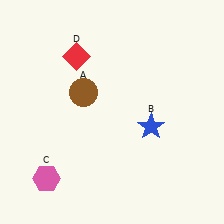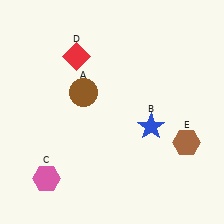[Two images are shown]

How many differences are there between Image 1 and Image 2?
There is 1 difference between the two images.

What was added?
A brown hexagon (E) was added in Image 2.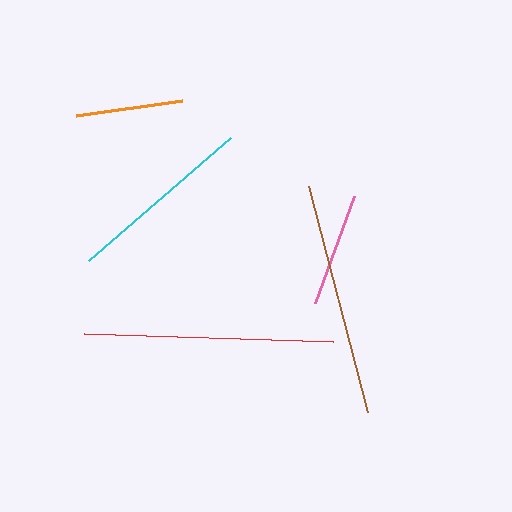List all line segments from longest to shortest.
From longest to shortest: red, brown, cyan, pink, orange.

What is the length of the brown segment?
The brown segment is approximately 234 pixels long.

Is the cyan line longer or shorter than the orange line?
The cyan line is longer than the orange line.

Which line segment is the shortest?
The orange line is the shortest at approximately 108 pixels.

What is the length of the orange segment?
The orange segment is approximately 108 pixels long.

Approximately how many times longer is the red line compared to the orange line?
The red line is approximately 2.3 times the length of the orange line.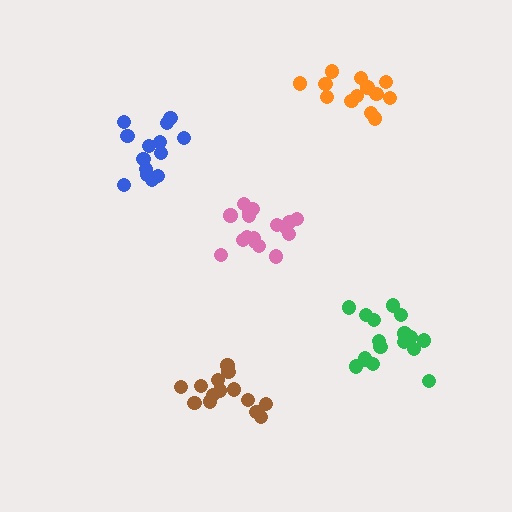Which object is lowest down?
The brown cluster is bottommost.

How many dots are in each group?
Group 1: 14 dots, Group 2: 17 dots, Group 3: 18 dots, Group 4: 14 dots, Group 5: 13 dots (76 total).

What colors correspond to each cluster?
The clusters are colored: blue, pink, green, brown, orange.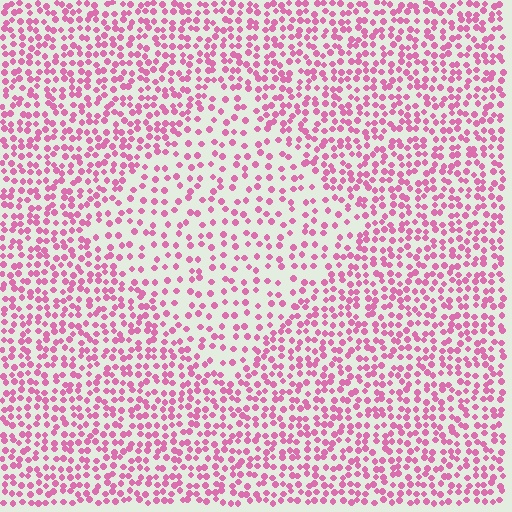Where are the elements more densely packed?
The elements are more densely packed outside the diamond boundary.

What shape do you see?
I see a diamond.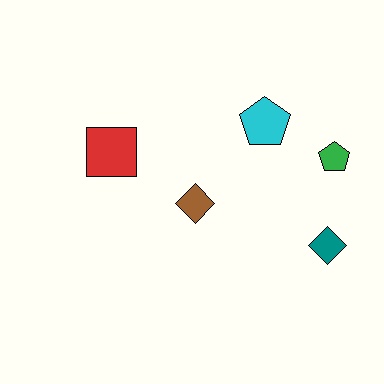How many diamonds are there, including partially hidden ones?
There are 2 diamonds.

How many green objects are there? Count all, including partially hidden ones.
There is 1 green object.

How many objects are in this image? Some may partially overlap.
There are 5 objects.